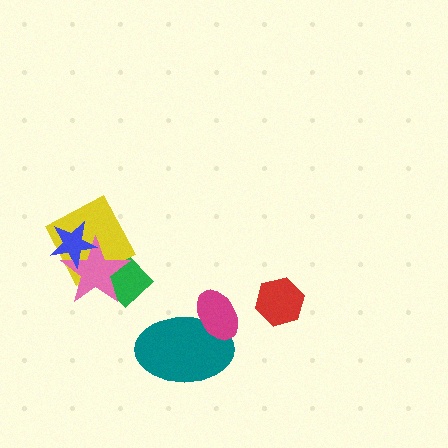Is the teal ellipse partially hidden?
Yes, it is partially covered by another shape.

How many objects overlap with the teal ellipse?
1 object overlaps with the teal ellipse.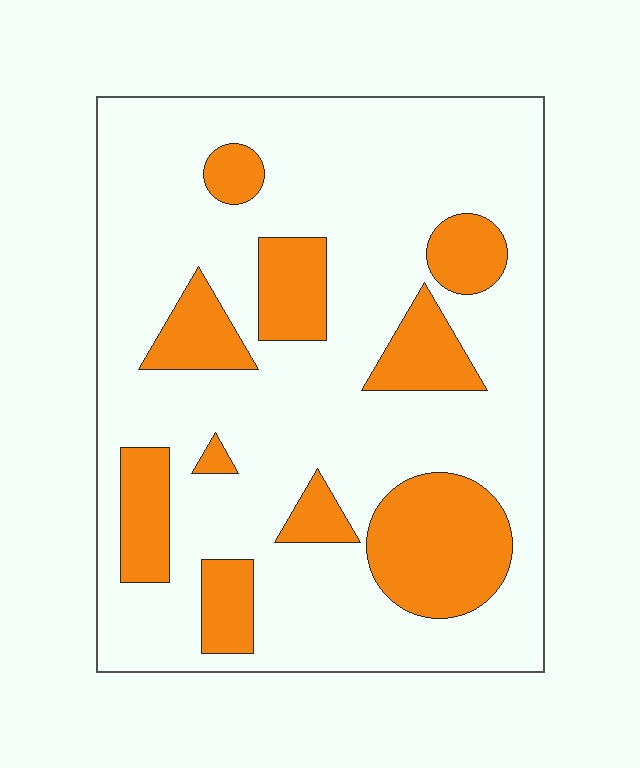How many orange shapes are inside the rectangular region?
10.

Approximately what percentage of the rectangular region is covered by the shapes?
Approximately 25%.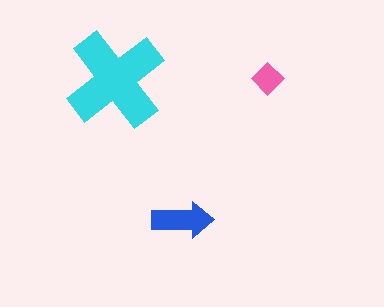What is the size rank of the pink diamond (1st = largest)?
3rd.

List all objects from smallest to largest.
The pink diamond, the blue arrow, the cyan cross.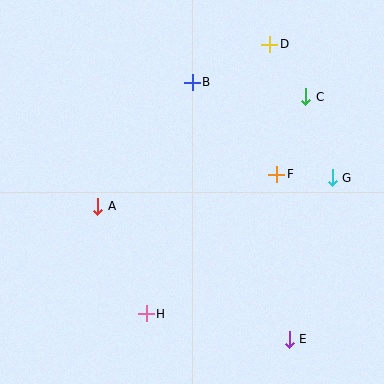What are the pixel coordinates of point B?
Point B is at (192, 82).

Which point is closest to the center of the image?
Point F at (277, 174) is closest to the center.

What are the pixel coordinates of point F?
Point F is at (277, 174).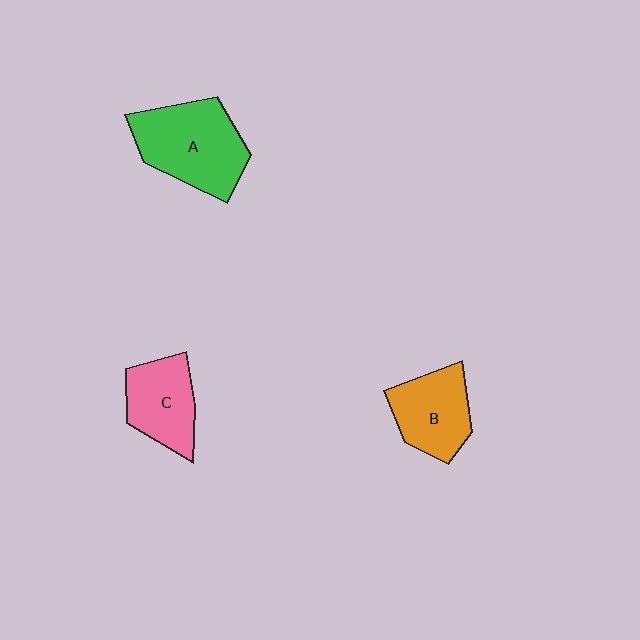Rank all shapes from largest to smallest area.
From largest to smallest: A (green), B (orange), C (pink).